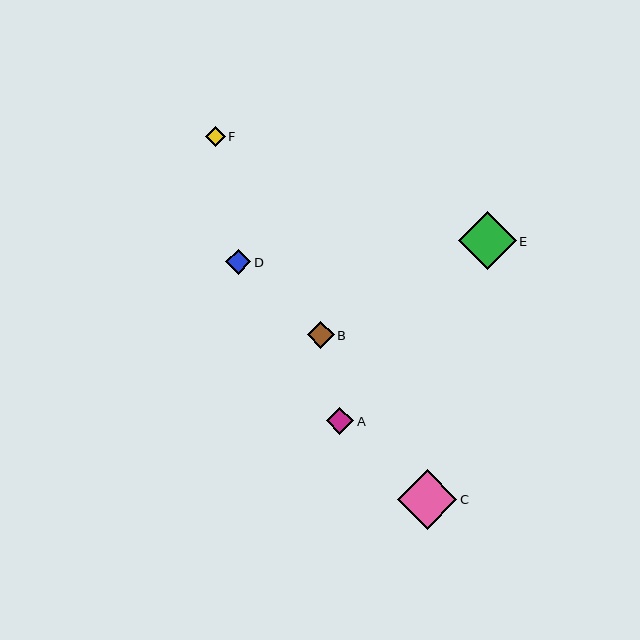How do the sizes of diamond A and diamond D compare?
Diamond A and diamond D are approximately the same size.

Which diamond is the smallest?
Diamond F is the smallest with a size of approximately 20 pixels.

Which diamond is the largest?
Diamond C is the largest with a size of approximately 60 pixels.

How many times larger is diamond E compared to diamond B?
Diamond E is approximately 2.1 times the size of diamond B.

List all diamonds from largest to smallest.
From largest to smallest: C, E, A, B, D, F.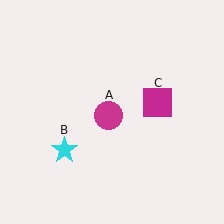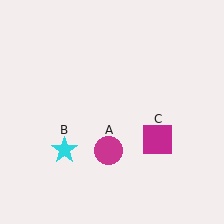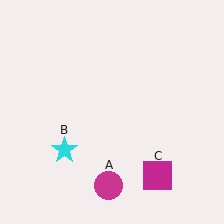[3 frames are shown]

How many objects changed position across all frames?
2 objects changed position: magenta circle (object A), magenta square (object C).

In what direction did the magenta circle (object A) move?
The magenta circle (object A) moved down.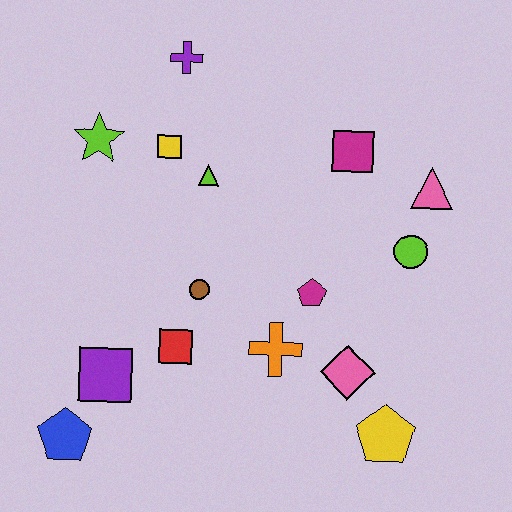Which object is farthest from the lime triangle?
The yellow pentagon is farthest from the lime triangle.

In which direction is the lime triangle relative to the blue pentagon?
The lime triangle is above the blue pentagon.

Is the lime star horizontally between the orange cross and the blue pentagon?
Yes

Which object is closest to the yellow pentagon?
The pink diamond is closest to the yellow pentagon.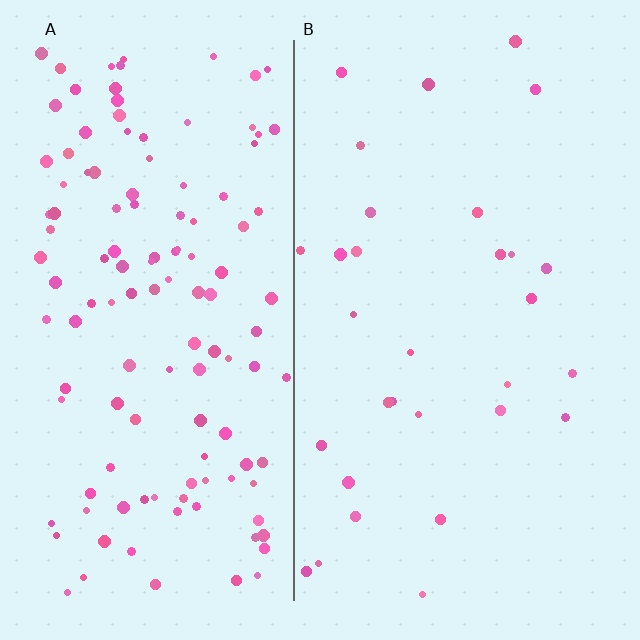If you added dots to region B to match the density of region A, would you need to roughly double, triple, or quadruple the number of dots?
Approximately quadruple.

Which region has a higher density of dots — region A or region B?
A (the left).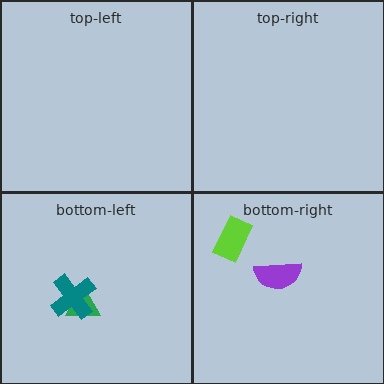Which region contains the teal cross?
The bottom-left region.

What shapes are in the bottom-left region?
The green triangle, the teal cross.